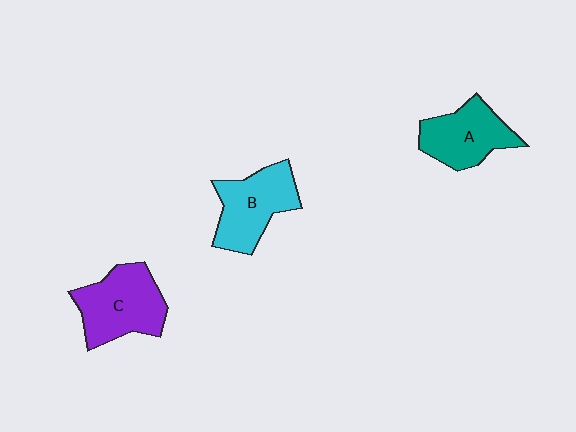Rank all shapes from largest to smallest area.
From largest to smallest: C (purple), B (cyan), A (teal).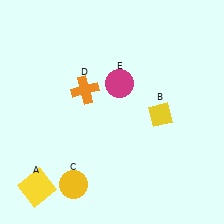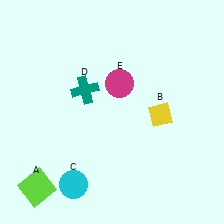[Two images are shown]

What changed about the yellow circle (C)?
In Image 1, C is yellow. In Image 2, it changed to cyan.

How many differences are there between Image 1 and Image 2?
There are 3 differences between the two images.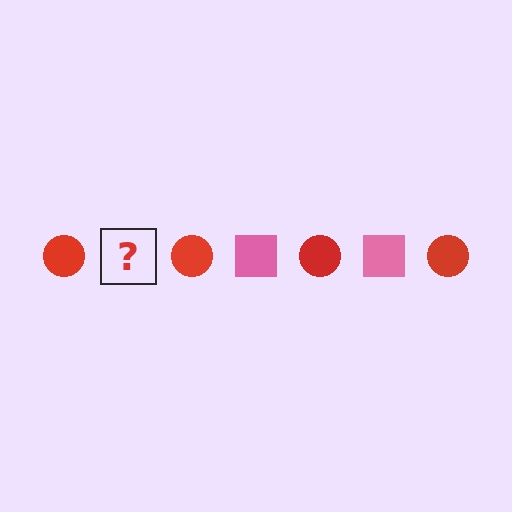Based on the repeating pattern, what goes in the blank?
The blank should be a pink square.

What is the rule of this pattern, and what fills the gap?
The rule is that the pattern alternates between red circle and pink square. The gap should be filled with a pink square.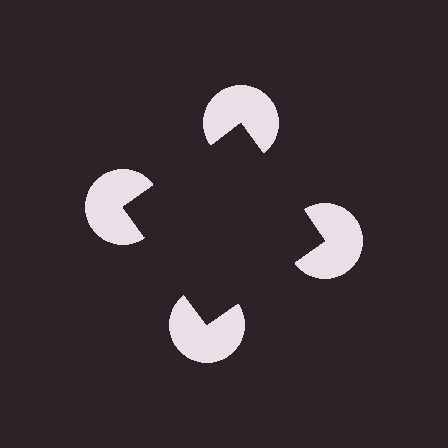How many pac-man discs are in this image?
There are 4 — one at each vertex of the illusory square.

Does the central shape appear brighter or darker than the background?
It typically appears slightly darker than the background, even though no actual brightness change is drawn.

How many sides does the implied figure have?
4 sides.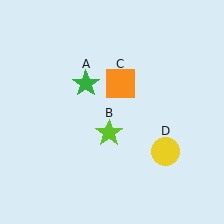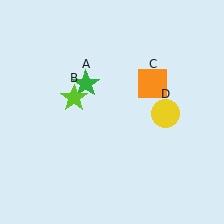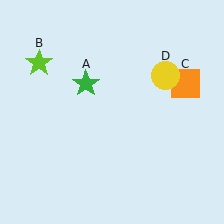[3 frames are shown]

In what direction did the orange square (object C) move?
The orange square (object C) moved right.